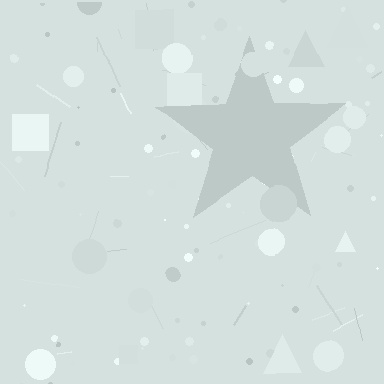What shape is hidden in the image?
A star is hidden in the image.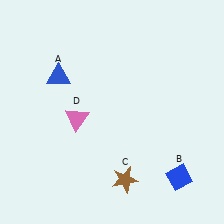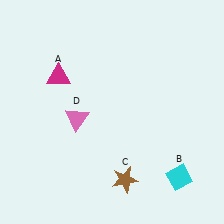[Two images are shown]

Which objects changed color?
A changed from blue to magenta. B changed from blue to cyan.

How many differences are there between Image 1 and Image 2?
There are 2 differences between the two images.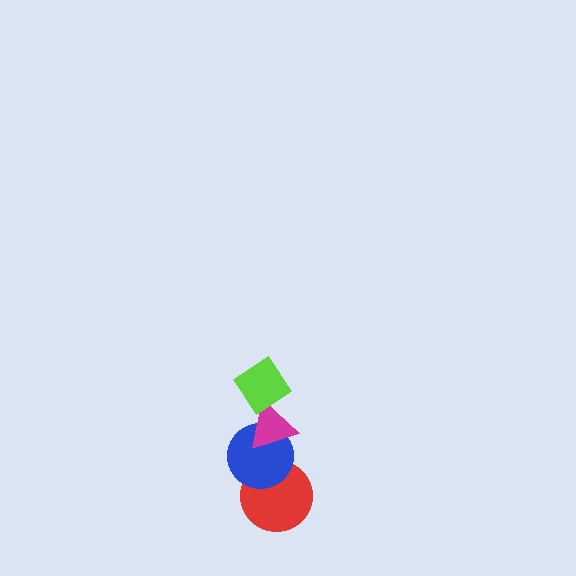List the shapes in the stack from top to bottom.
From top to bottom: the lime diamond, the magenta triangle, the blue circle, the red circle.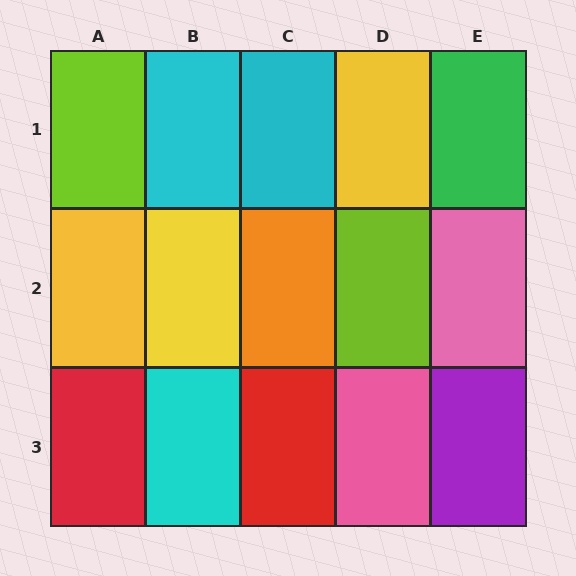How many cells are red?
2 cells are red.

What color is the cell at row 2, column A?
Yellow.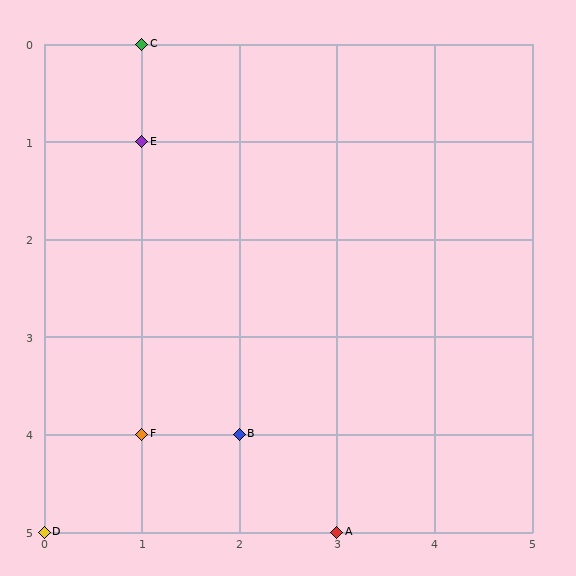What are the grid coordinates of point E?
Point E is at grid coordinates (1, 1).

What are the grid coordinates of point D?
Point D is at grid coordinates (0, 5).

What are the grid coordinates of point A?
Point A is at grid coordinates (3, 5).